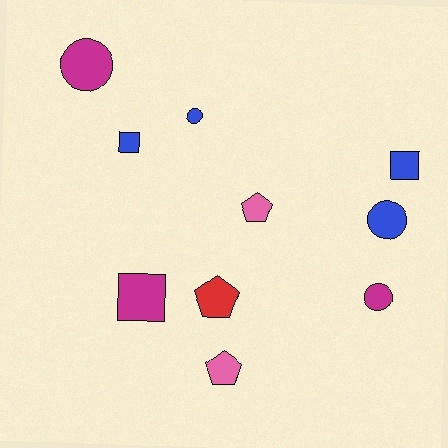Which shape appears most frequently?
Circle, with 4 objects.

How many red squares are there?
There are no red squares.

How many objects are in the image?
There are 10 objects.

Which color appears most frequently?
Blue, with 4 objects.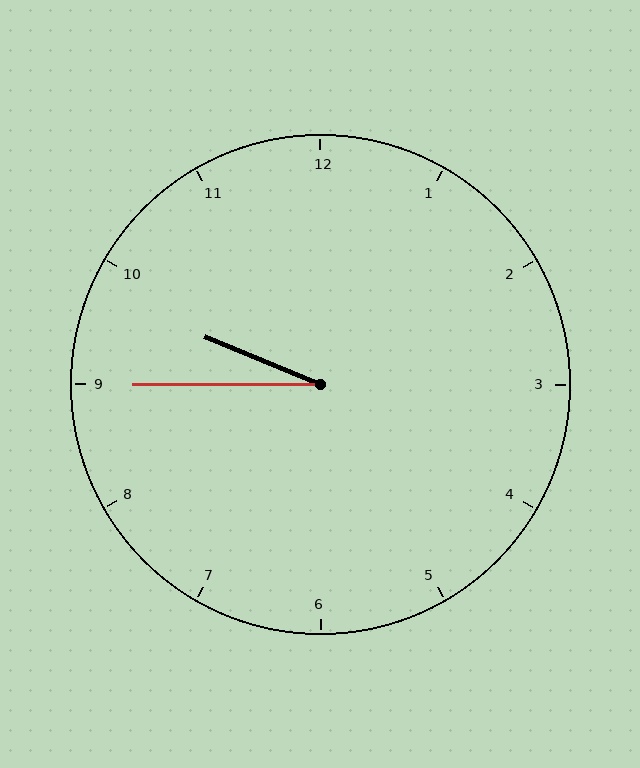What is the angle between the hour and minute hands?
Approximately 22 degrees.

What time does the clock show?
9:45.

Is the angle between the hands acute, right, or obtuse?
It is acute.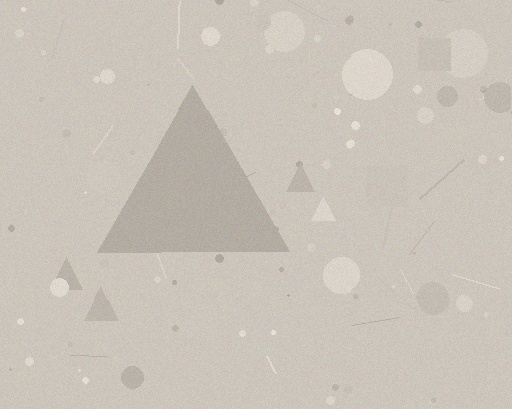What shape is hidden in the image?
A triangle is hidden in the image.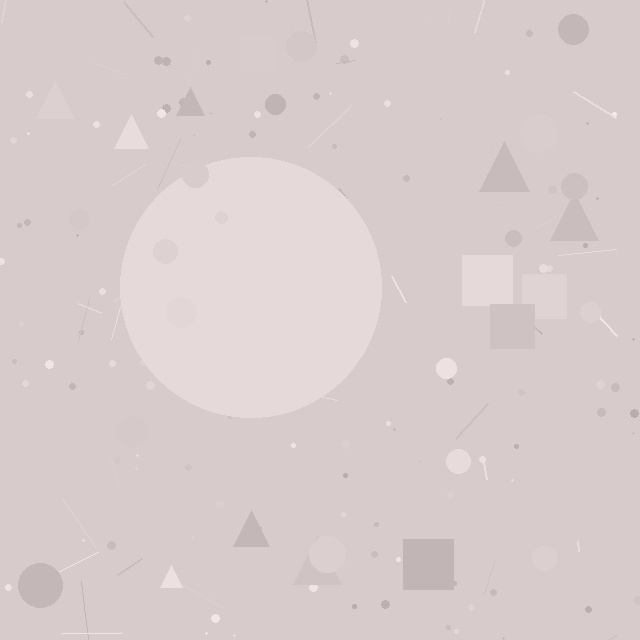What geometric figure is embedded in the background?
A circle is embedded in the background.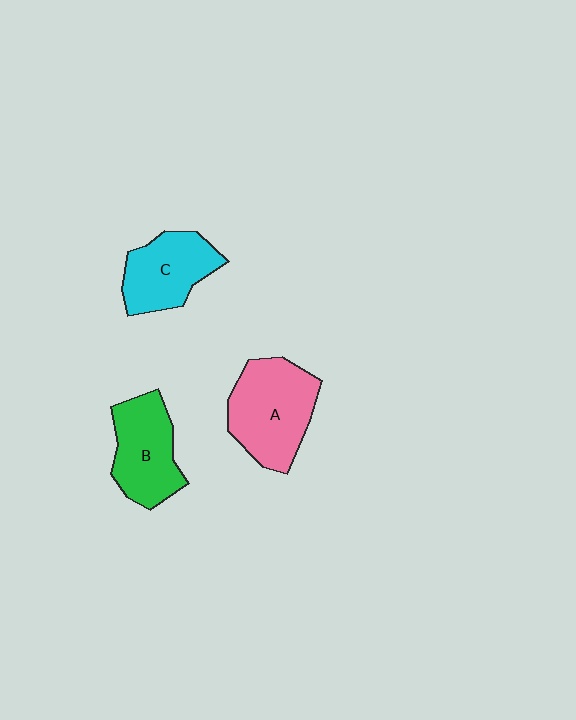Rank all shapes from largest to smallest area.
From largest to smallest: A (pink), B (green), C (cyan).